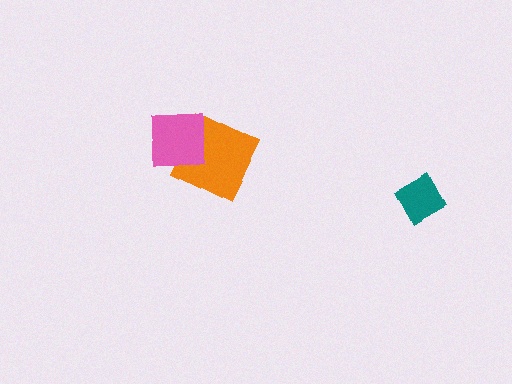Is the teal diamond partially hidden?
No, no other shape covers it.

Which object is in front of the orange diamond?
The pink square is in front of the orange diamond.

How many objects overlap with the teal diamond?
0 objects overlap with the teal diamond.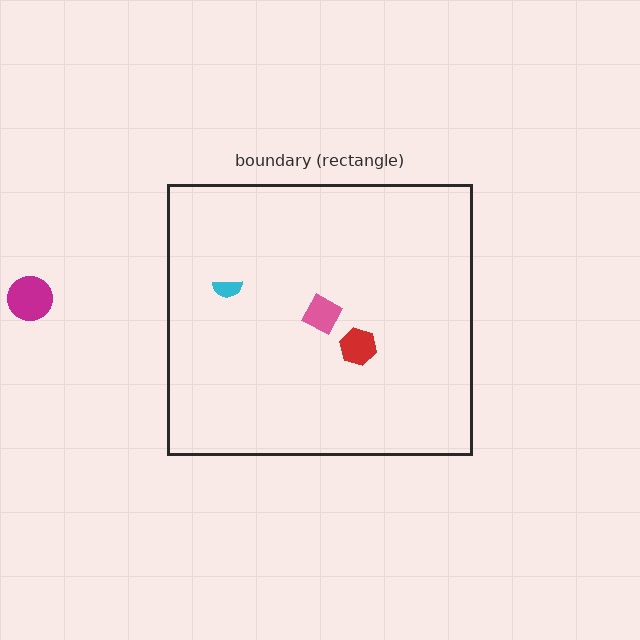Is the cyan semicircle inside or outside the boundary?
Inside.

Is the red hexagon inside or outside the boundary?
Inside.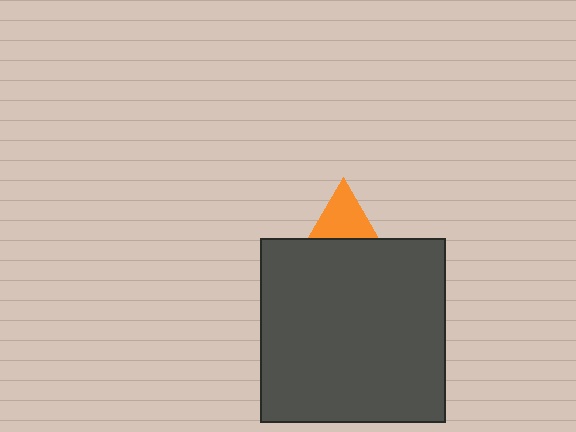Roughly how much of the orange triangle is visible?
A small part of it is visible (roughly 31%).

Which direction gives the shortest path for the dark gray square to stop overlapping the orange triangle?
Moving down gives the shortest separation.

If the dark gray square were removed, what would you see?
You would see the complete orange triangle.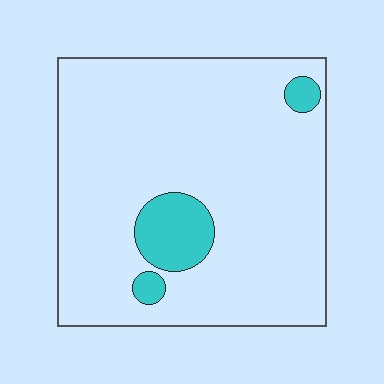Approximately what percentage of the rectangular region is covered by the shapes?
Approximately 10%.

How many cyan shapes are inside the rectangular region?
3.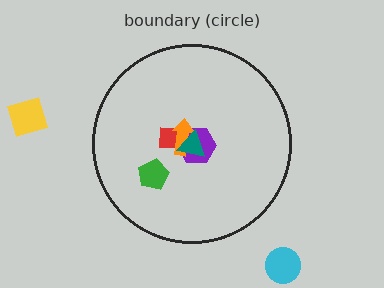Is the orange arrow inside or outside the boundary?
Inside.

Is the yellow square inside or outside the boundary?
Outside.